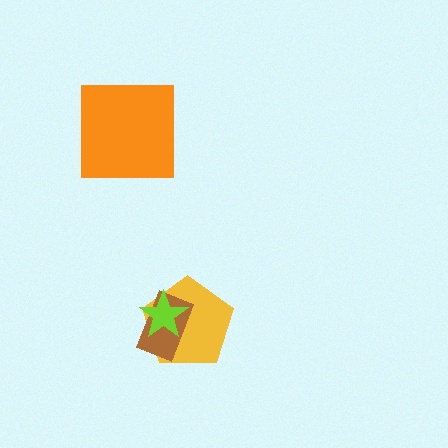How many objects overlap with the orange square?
0 objects overlap with the orange square.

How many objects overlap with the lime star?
2 objects overlap with the lime star.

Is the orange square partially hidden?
No, no other shape covers it.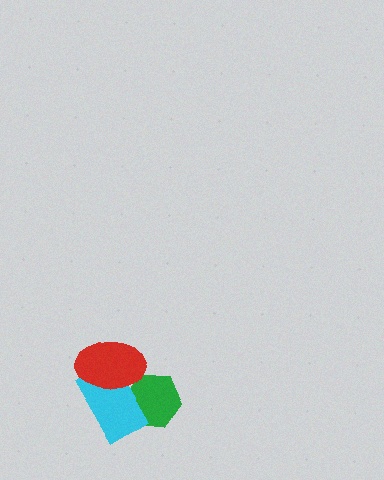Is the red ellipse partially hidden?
No, no other shape covers it.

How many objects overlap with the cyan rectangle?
2 objects overlap with the cyan rectangle.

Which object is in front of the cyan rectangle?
The red ellipse is in front of the cyan rectangle.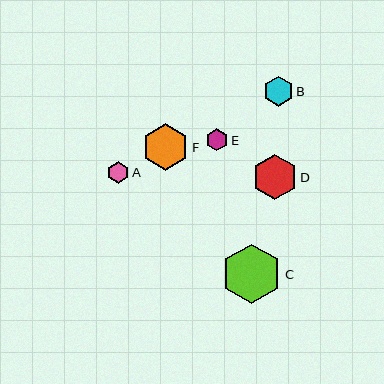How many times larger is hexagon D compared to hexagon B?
Hexagon D is approximately 1.5 times the size of hexagon B.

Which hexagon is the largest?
Hexagon C is the largest with a size of approximately 60 pixels.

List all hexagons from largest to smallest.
From largest to smallest: C, F, D, B, E, A.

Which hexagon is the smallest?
Hexagon A is the smallest with a size of approximately 21 pixels.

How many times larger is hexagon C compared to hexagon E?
Hexagon C is approximately 2.8 times the size of hexagon E.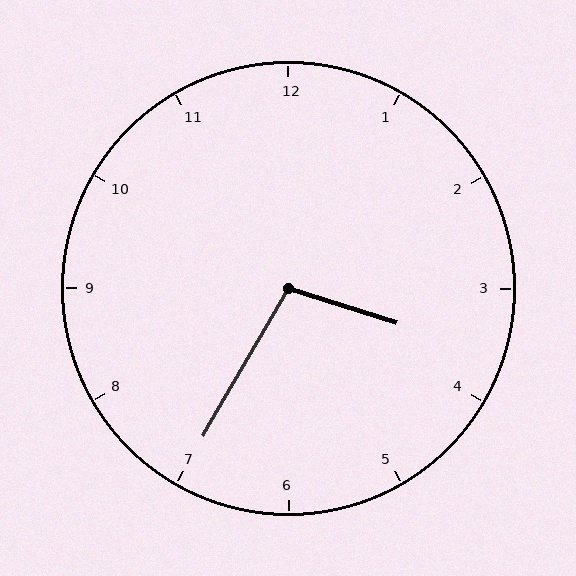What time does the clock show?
3:35.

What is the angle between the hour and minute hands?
Approximately 102 degrees.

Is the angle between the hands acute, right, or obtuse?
It is obtuse.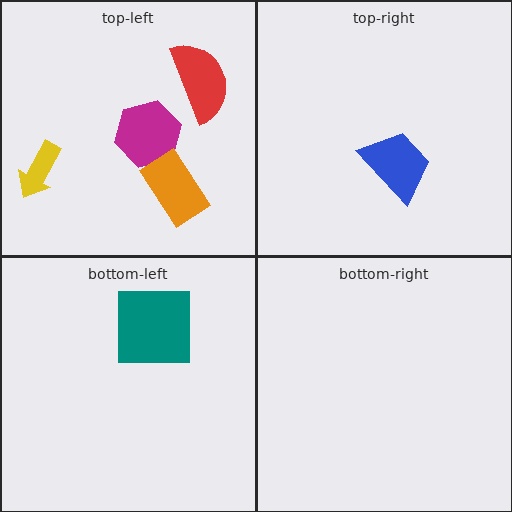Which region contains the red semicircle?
The top-left region.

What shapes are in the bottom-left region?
The teal square.